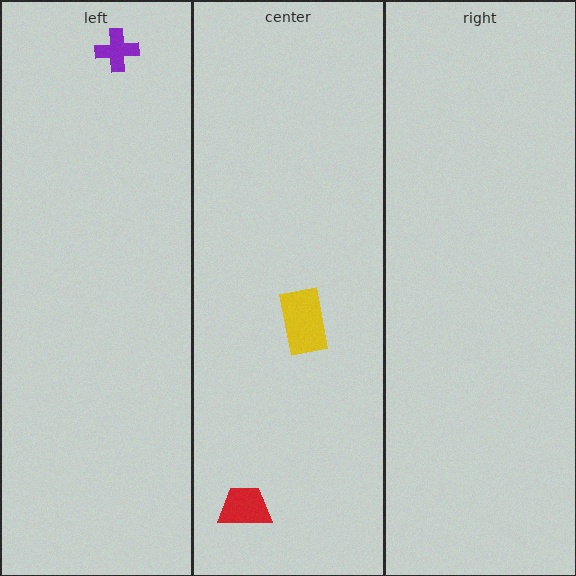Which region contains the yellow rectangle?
The center region.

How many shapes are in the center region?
2.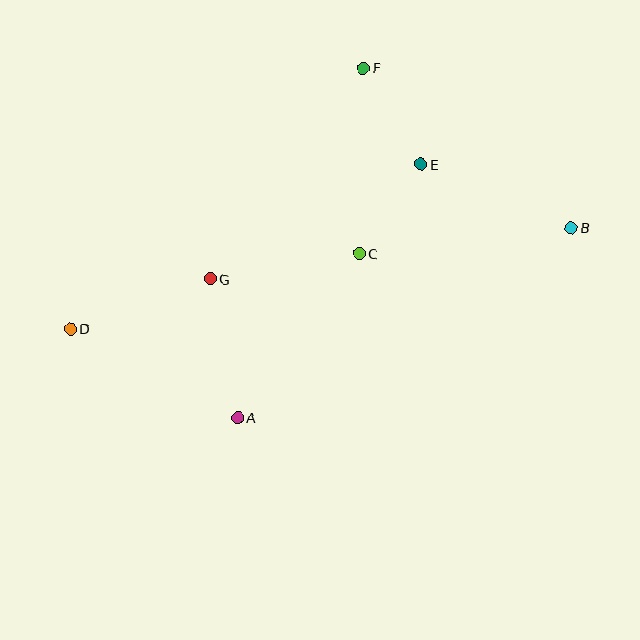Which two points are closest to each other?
Points C and E are closest to each other.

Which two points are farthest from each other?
Points B and D are farthest from each other.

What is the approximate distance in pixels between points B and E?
The distance between B and E is approximately 163 pixels.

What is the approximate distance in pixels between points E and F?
The distance between E and F is approximately 112 pixels.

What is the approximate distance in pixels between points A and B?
The distance between A and B is approximately 384 pixels.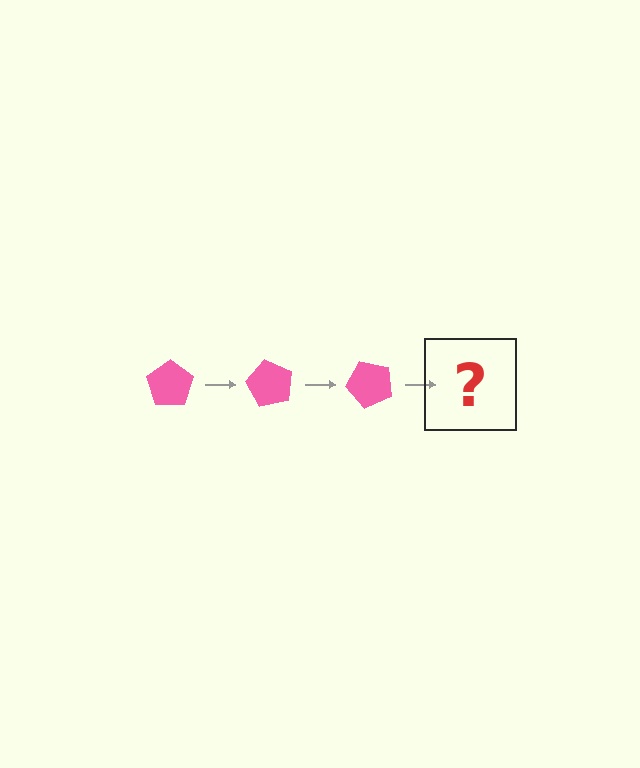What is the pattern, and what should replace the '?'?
The pattern is that the pentagon rotates 60 degrees each step. The '?' should be a pink pentagon rotated 180 degrees.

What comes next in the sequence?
The next element should be a pink pentagon rotated 180 degrees.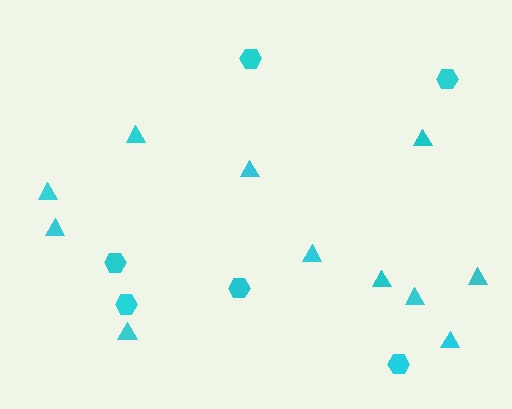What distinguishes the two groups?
There are 2 groups: one group of hexagons (6) and one group of triangles (11).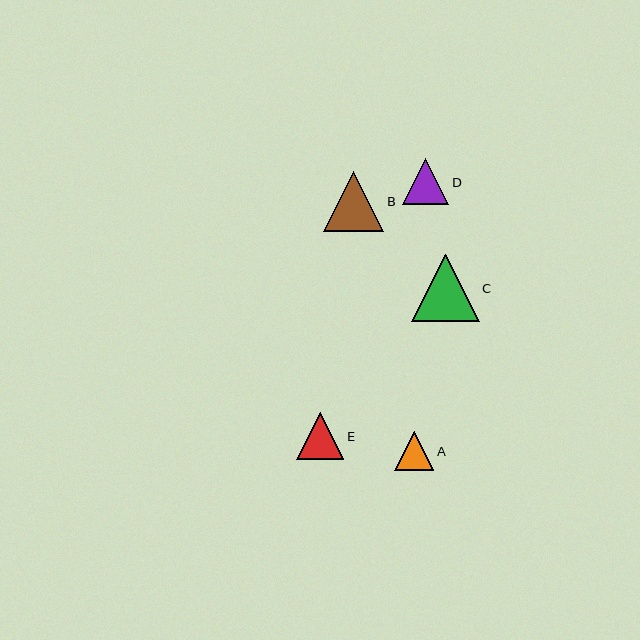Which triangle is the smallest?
Triangle A is the smallest with a size of approximately 39 pixels.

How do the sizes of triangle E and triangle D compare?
Triangle E and triangle D are approximately the same size.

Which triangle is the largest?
Triangle C is the largest with a size of approximately 67 pixels.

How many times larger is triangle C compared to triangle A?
Triangle C is approximately 1.7 times the size of triangle A.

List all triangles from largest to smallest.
From largest to smallest: C, B, E, D, A.